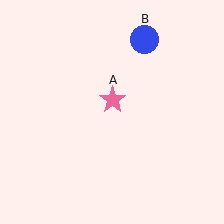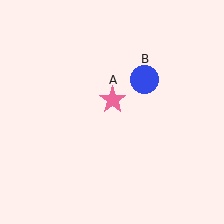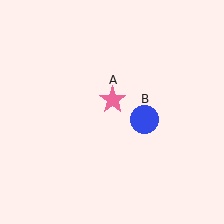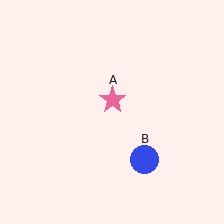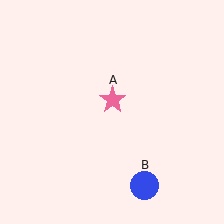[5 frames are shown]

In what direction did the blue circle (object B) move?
The blue circle (object B) moved down.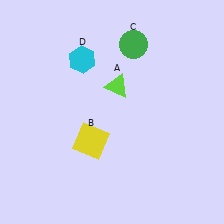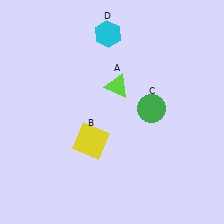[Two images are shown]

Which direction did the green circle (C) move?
The green circle (C) moved down.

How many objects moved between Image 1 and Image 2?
2 objects moved between the two images.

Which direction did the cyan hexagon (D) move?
The cyan hexagon (D) moved up.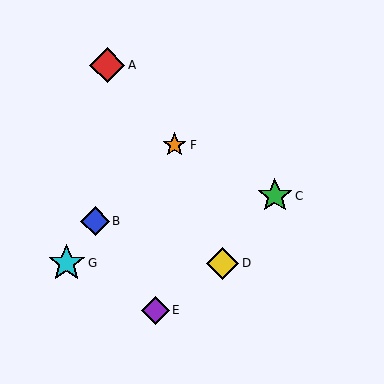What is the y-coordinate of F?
Object F is at y≈145.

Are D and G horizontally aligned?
Yes, both are at y≈263.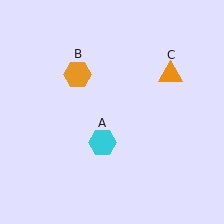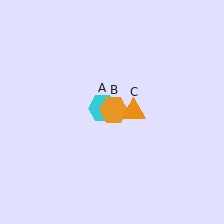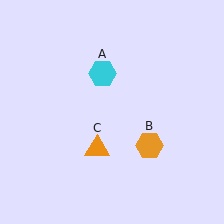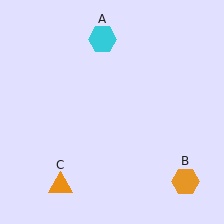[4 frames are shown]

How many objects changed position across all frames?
3 objects changed position: cyan hexagon (object A), orange hexagon (object B), orange triangle (object C).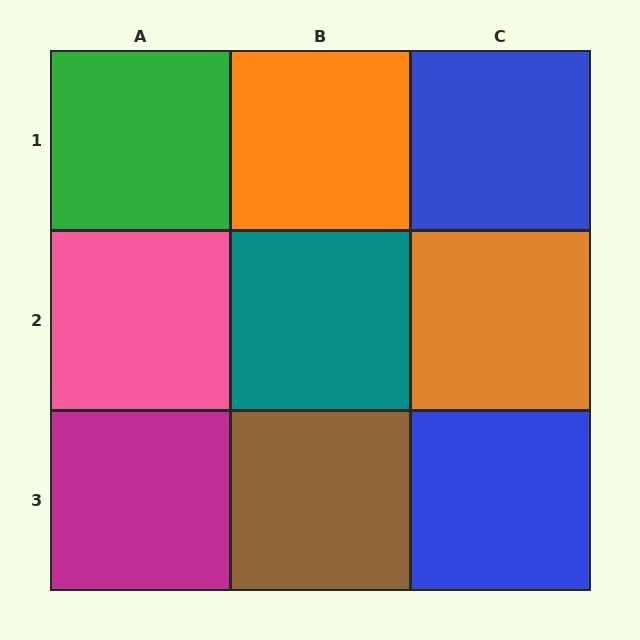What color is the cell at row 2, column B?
Teal.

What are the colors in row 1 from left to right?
Green, orange, blue.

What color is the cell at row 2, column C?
Orange.